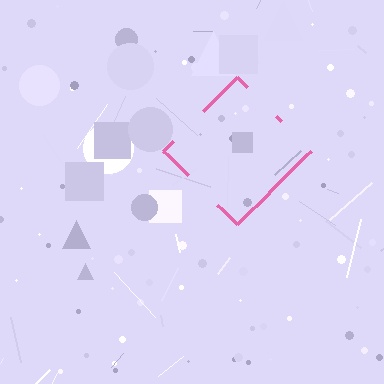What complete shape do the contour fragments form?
The contour fragments form a diamond.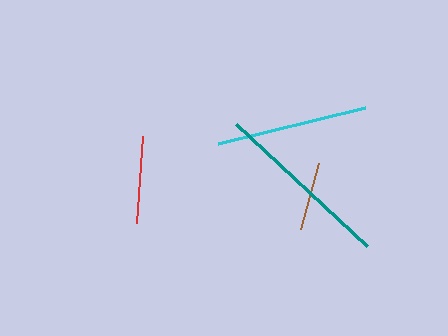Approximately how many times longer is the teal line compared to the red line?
The teal line is approximately 2.0 times the length of the red line.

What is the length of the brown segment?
The brown segment is approximately 69 pixels long.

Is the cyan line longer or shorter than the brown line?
The cyan line is longer than the brown line.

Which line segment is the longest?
The teal line is the longest at approximately 179 pixels.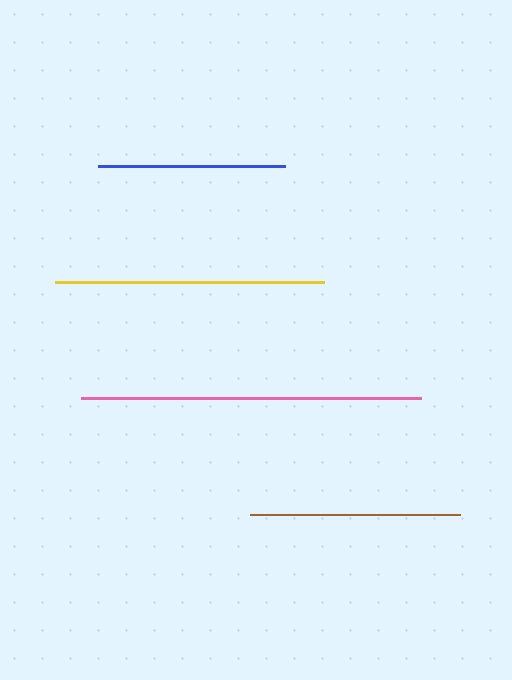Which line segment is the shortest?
The blue line is the shortest at approximately 187 pixels.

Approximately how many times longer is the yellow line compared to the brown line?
The yellow line is approximately 1.3 times the length of the brown line.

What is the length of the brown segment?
The brown segment is approximately 210 pixels long.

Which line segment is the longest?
The pink line is the longest at approximately 340 pixels.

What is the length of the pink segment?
The pink segment is approximately 340 pixels long.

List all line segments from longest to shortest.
From longest to shortest: pink, yellow, brown, blue.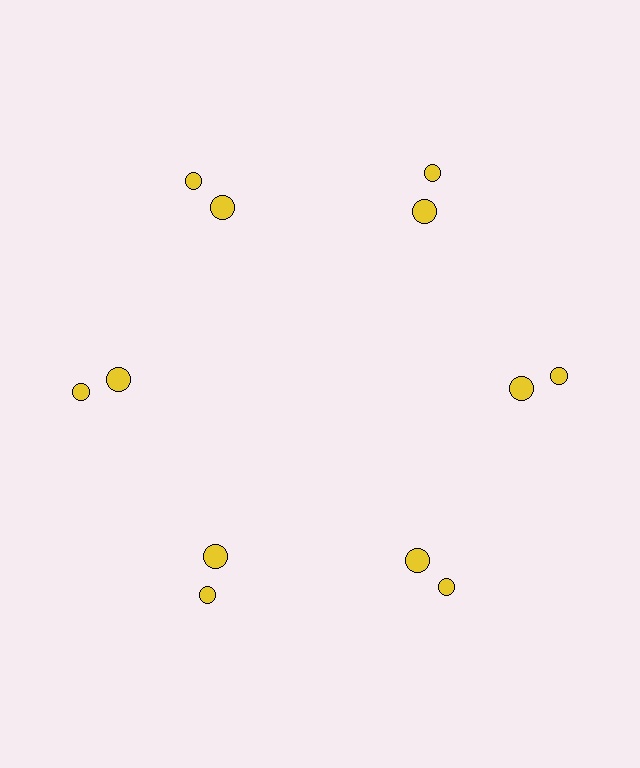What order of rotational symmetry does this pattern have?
This pattern has 6-fold rotational symmetry.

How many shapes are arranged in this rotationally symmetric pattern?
There are 12 shapes, arranged in 6 groups of 2.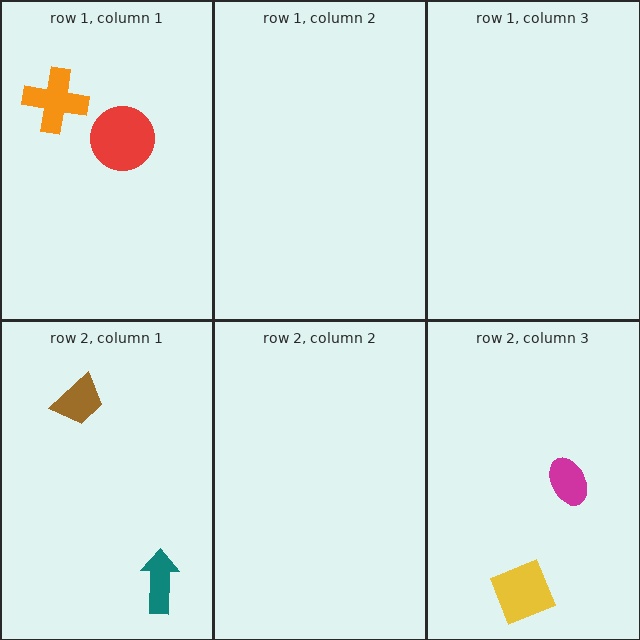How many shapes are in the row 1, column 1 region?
2.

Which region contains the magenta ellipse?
The row 2, column 3 region.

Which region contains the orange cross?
The row 1, column 1 region.